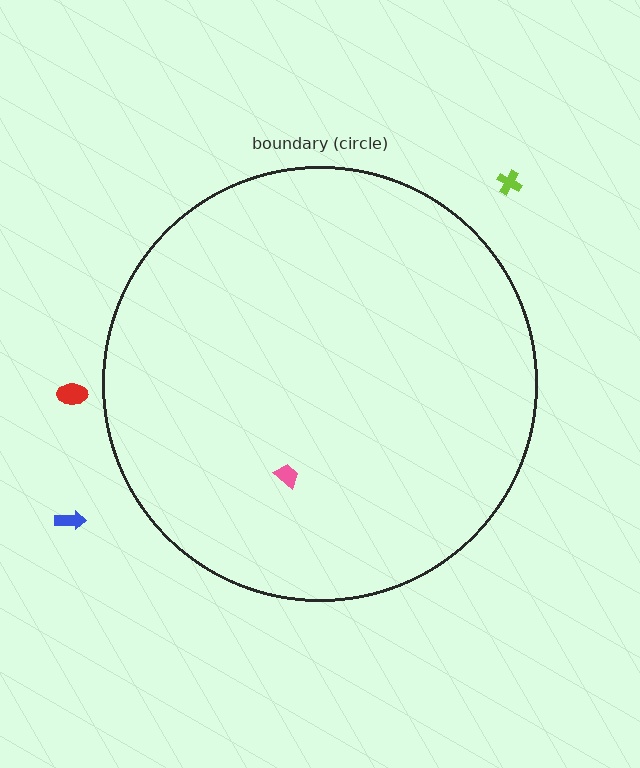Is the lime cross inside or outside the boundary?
Outside.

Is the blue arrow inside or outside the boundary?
Outside.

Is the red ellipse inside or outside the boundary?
Outside.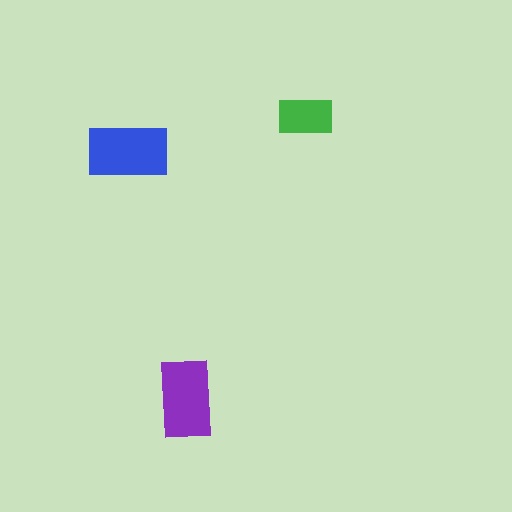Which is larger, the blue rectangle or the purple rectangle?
The blue one.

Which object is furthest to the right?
The green rectangle is rightmost.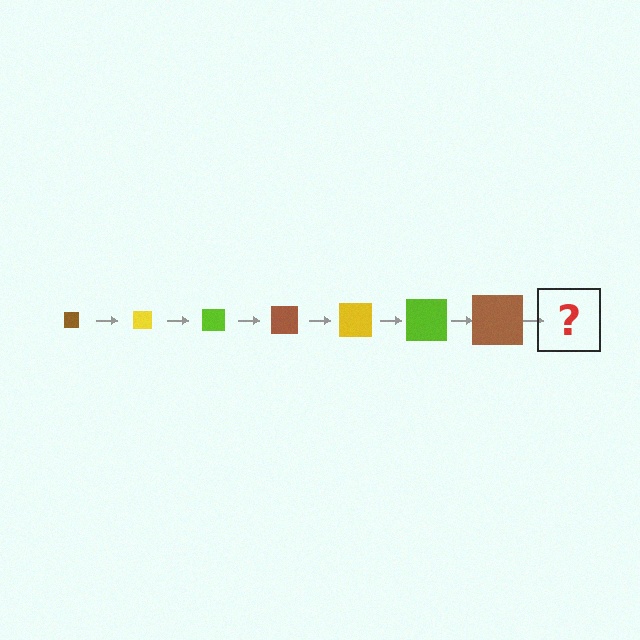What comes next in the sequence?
The next element should be a yellow square, larger than the previous one.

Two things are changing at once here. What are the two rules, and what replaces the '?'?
The two rules are that the square grows larger each step and the color cycles through brown, yellow, and lime. The '?' should be a yellow square, larger than the previous one.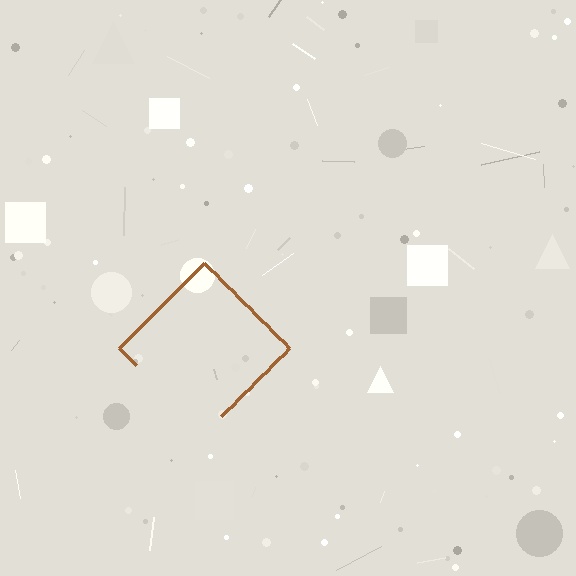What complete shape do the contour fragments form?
The contour fragments form a diamond.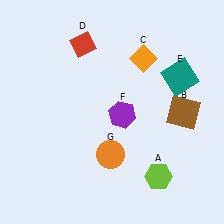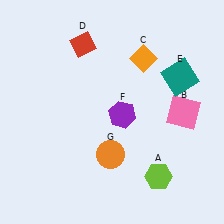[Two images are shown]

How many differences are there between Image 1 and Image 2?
There is 1 difference between the two images.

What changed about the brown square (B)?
In Image 1, B is brown. In Image 2, it changed to pink.